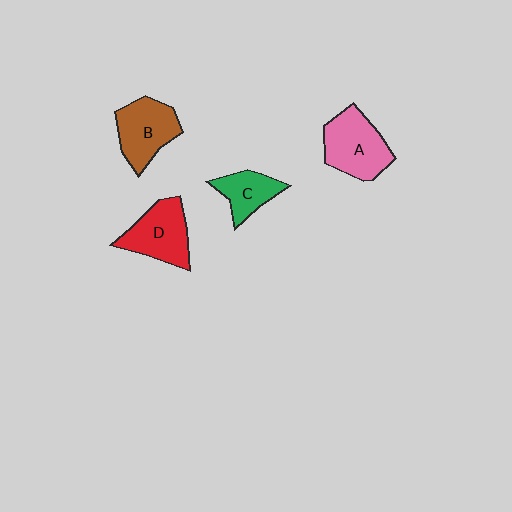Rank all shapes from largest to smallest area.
From largest to smallest: A (pink), B (brown), D (red), C (green).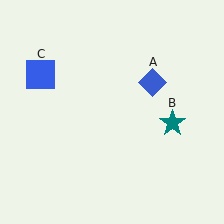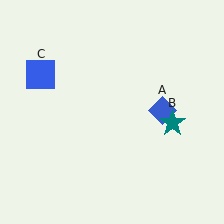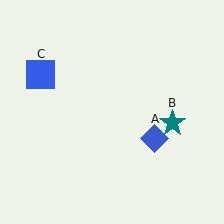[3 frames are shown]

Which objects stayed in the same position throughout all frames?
Teal star (object B) and blue square (object C) remained stationary.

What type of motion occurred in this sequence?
The blue diamond (object A) rotated clockwise around the center of the scene.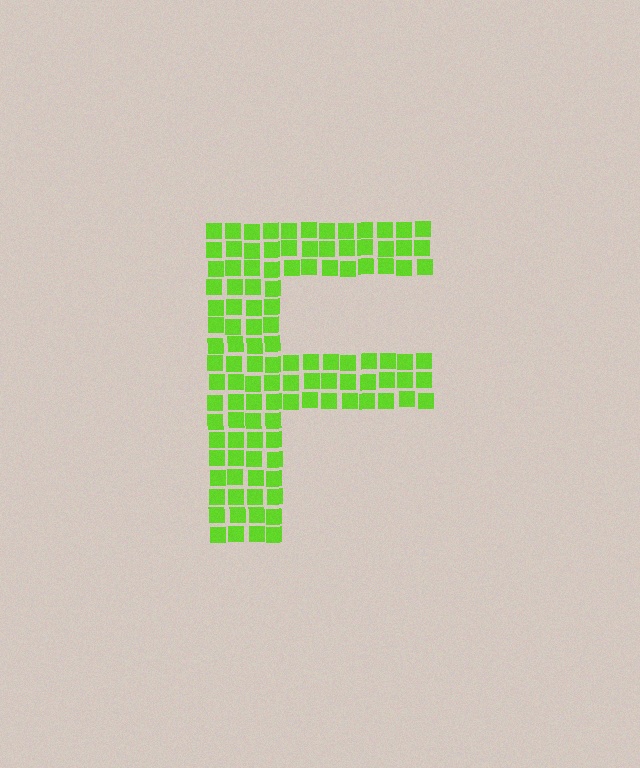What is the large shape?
The large shape is the letter F.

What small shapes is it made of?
It is made of small squares.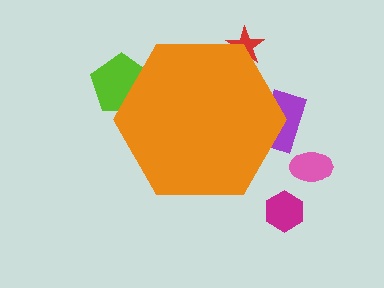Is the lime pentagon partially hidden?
Yes, the lime pentagon is partially hidden behind the orange hexagon.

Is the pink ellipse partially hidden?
No, the pink ellipse is fully visible.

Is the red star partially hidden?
Yes, the red star is partially hidden behind the orange hexagon.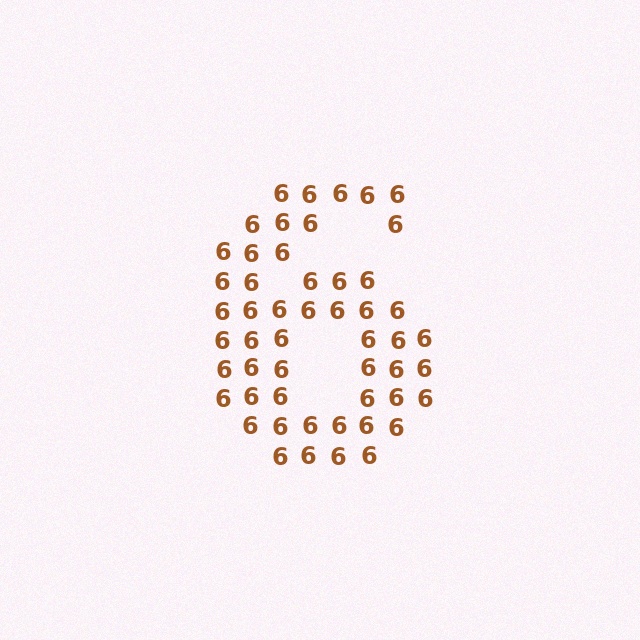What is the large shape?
The large shape is the digit 6.